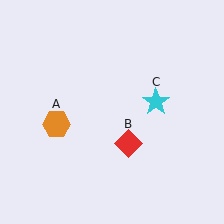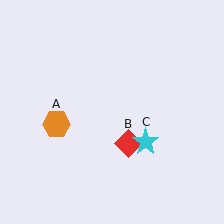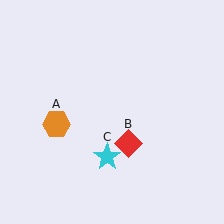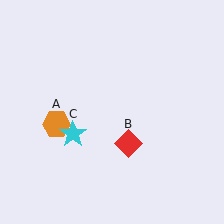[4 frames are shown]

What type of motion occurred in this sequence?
The cyan star (object C) rotated clockwise around the center of the scene.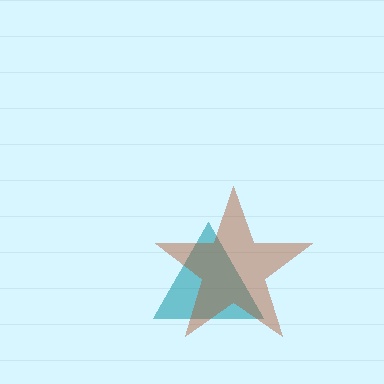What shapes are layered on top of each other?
The layered shapes are: a teal triangle, a brown star.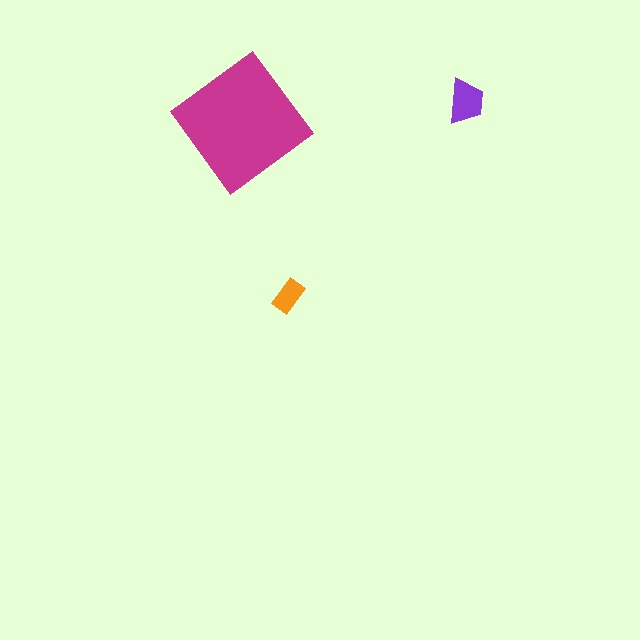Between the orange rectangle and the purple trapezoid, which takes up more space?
The purple trapezoid.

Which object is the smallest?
The orange rectangle.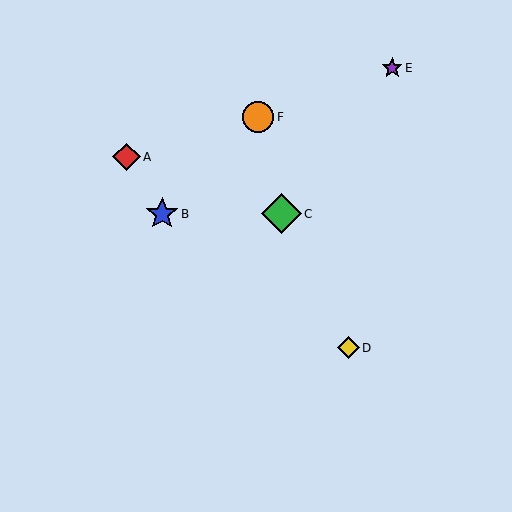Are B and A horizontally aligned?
No, B is at y≈214 and A is at y≈157.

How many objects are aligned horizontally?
2 objects (B, C) are aligned horizontally.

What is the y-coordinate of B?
Object B is at y≈214.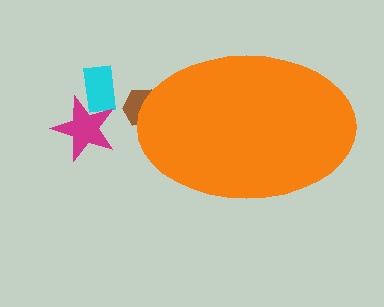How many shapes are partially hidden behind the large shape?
1 shape is partially hidden.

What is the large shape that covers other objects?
An orange ellipse.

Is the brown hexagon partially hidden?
Yes, the brown hexagon is partially hidden behind the orange ellipse.